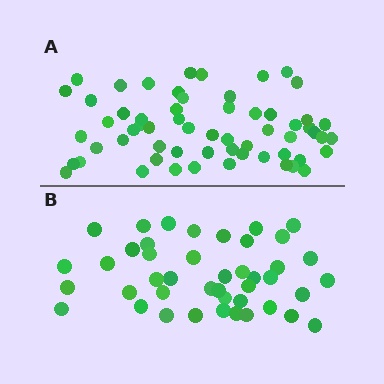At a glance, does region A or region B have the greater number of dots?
Region A (the top region) has more dots.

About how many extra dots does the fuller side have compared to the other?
Region A has approximately 15 more dots than region B.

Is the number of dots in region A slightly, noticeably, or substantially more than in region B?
Region A has noticeably more, but not dramatically so. The ratio is roughly 1.4 to 1.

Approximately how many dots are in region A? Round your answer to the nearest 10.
About 60 dots.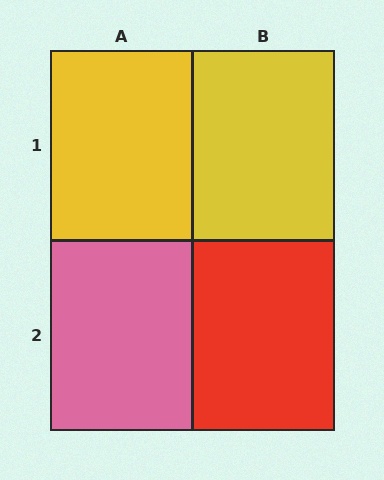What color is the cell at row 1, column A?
Yellow.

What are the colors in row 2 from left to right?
Pink, red.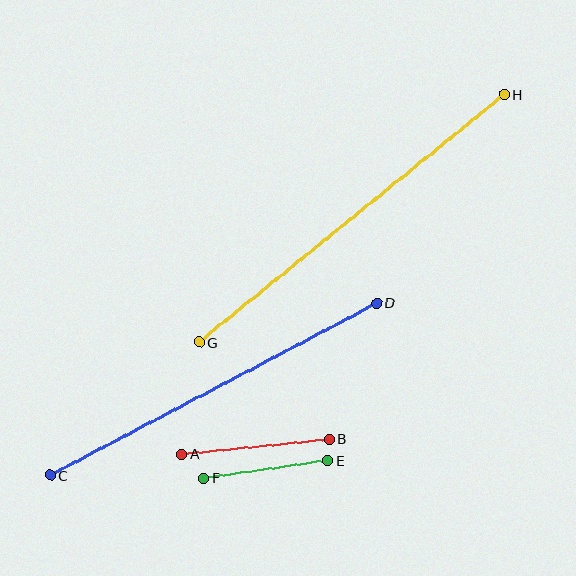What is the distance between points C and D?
The distance is approximately 369 pixels.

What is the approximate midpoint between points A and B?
The midpoint is at approximately (255, 447) pixels.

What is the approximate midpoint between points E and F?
The midpoint is at approximately (266, 469) pixels.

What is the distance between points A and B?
The distance is approximately 148 pixels.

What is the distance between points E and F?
The distance is approximately 125 pixels.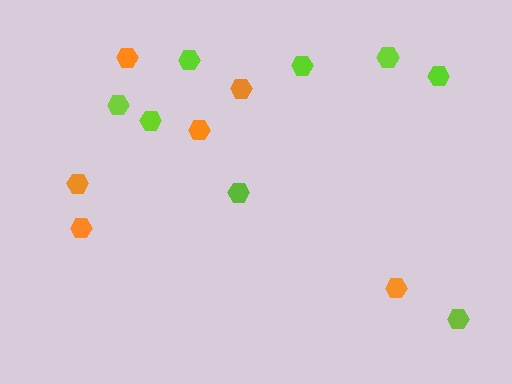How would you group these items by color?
There are 2 groups: one group of orange hexagons (6) and one group of lime hexagons (8).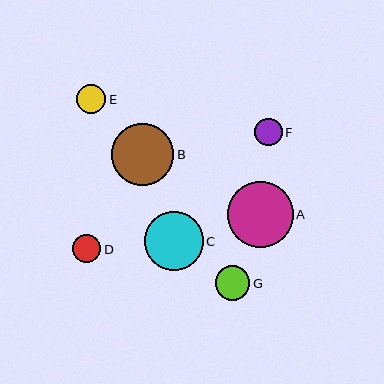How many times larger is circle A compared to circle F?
Circle A is approximately 2.4 times the size of circle F.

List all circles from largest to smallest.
From largest to smallest: A, B, C, G, E, D, F.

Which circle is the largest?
Circle A is the largest with a size of approximately 66 pixels.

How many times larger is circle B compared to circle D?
Circle B is approximately 2.2 times the size of circle D.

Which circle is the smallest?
Circle F is the smallest with a size of approximately 27 pixels.